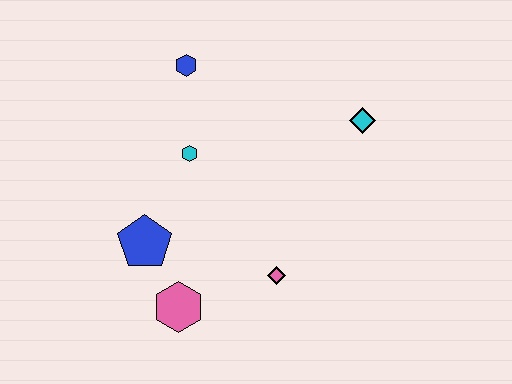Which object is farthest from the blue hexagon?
The pink hexagon is farthest from the blue hexagon.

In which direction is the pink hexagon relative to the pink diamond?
The pink hexagon is to the left of the pink diamond.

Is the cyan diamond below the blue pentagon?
No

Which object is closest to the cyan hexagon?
The blue hexagon is closest to the cyan hexagon.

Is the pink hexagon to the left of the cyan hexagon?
Yes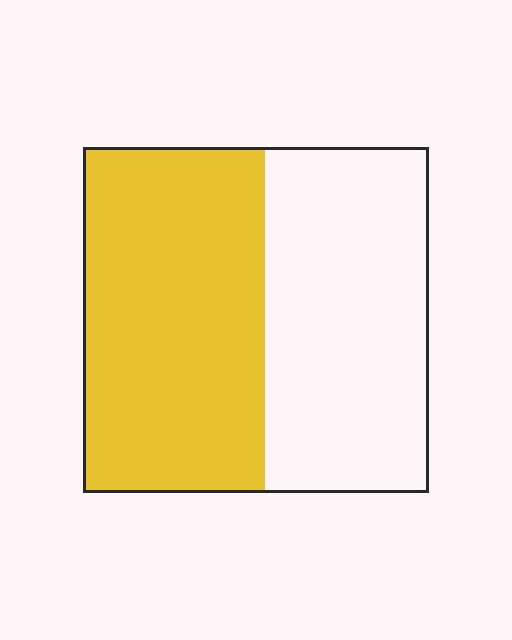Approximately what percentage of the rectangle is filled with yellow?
Approximately 55%.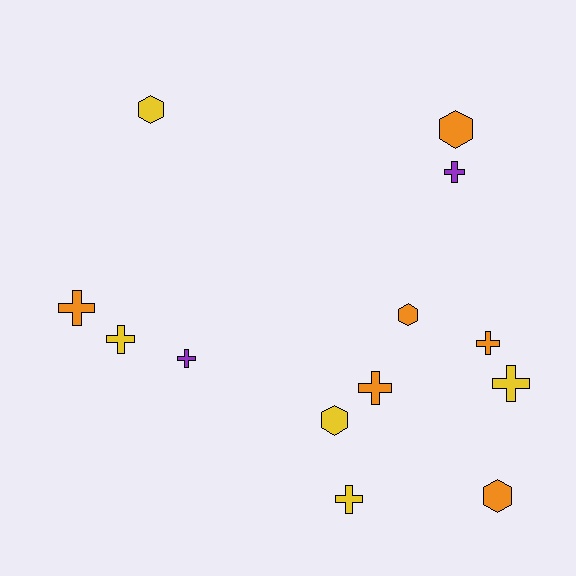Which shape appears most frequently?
Cross, with 8 objects.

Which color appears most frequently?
Orange, with 6 objects.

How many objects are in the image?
There are 13 objects.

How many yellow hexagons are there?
There are 2 yellow hexagons.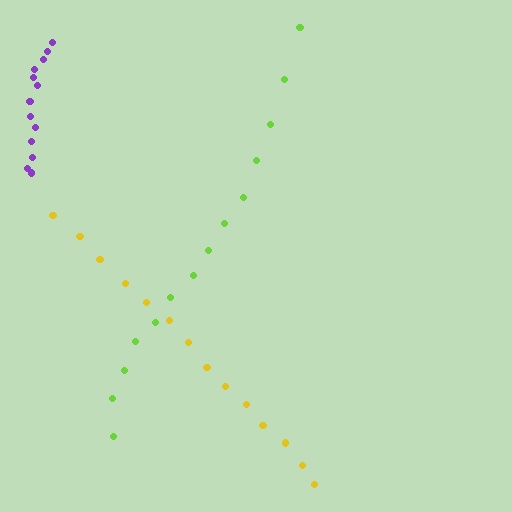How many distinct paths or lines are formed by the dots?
There are 3 distinct paths.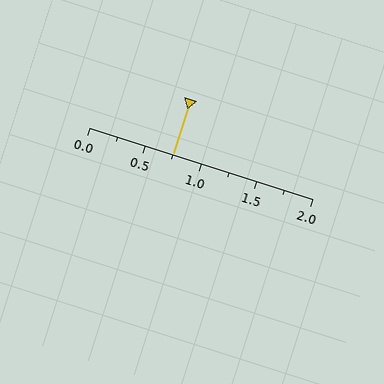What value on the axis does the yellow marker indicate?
The marker indicates approximately 0.75.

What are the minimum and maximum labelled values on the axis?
The axis runs from 0.0 to 2.0.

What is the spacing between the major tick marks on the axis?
The major ticks are spaced 0.5 apart.